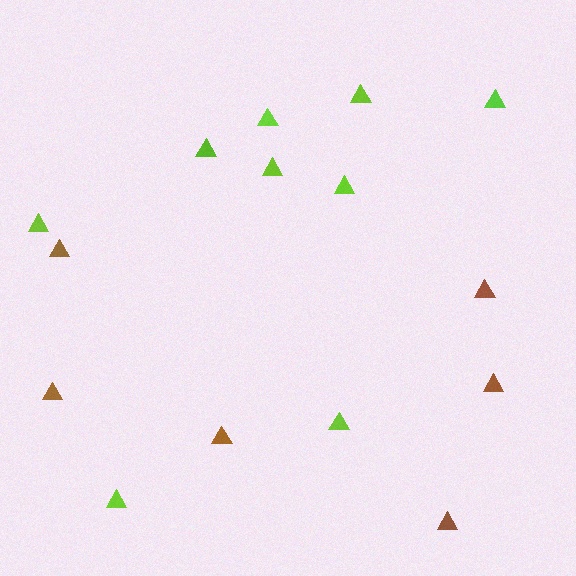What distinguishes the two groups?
There are 2 groups: one group of brown triangles (6) and one group of lime triangles (9).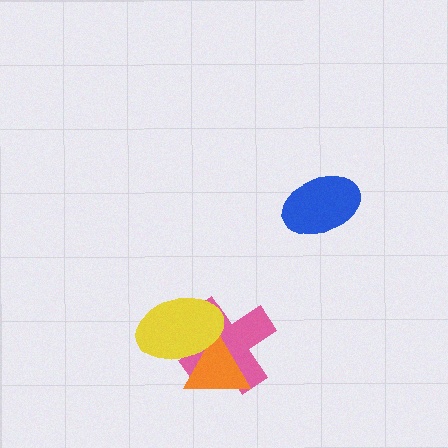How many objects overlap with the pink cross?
2 objects overlap with the pink cross.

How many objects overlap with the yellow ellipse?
2 objects overlap with the yellow ellipse.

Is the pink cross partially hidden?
Yes, it is partially covered by another shape.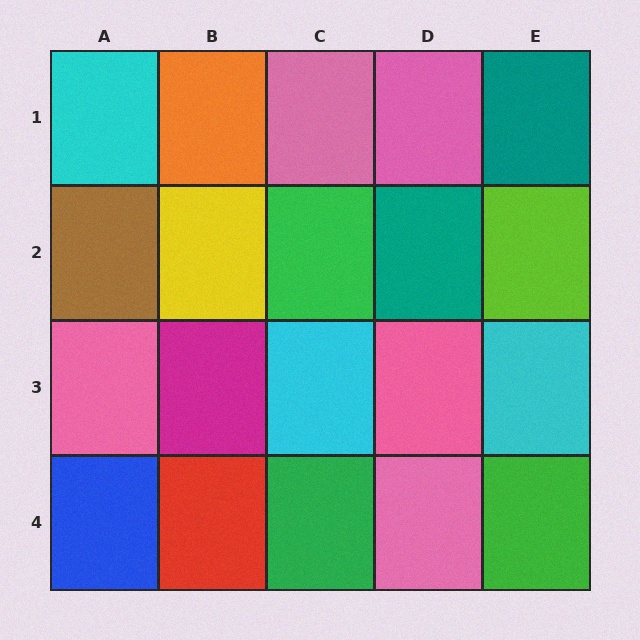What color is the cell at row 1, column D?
Pink.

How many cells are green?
3 cells are green.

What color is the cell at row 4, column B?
Red.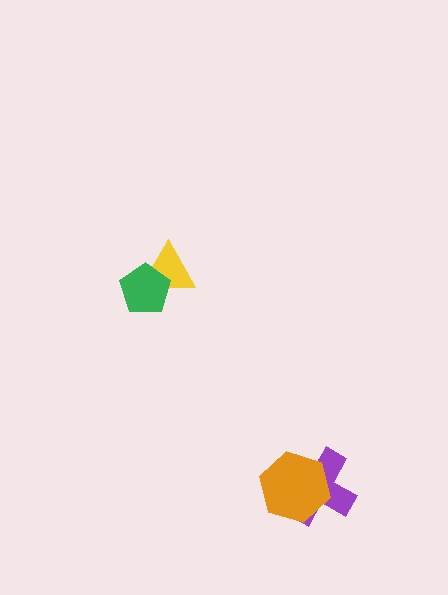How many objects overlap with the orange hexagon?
1 object overlaps with the orange hexagon.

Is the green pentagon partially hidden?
No, no other shape covers it.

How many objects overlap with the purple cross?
1 object overlaps with the purple cross.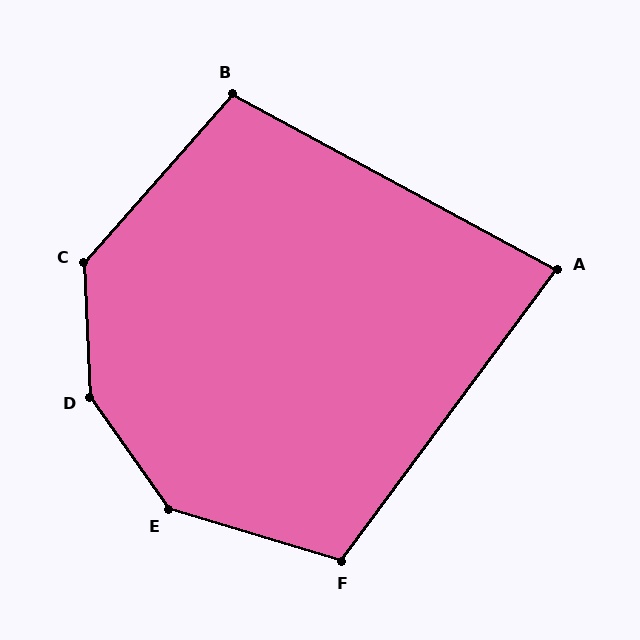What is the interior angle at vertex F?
Approximately 110 degrees (obtuse).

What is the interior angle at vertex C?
Approximately 136 degrees (obtuse).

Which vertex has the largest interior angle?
D, at approximately 147 degrees.